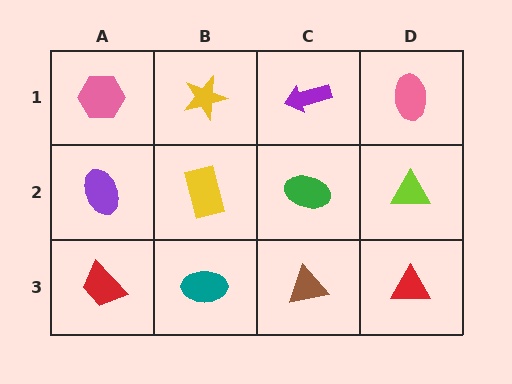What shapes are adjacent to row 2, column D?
A pink ellipse (row 1, column D), a red triangle (row 3, column D), a green ellipse (row 2, column C).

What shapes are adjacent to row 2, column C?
A purple arrow (row 1, column C), a brown triangle (row 3, column C), a yellow rectangle (row 2, column B), a lime triangle (row 2, column D).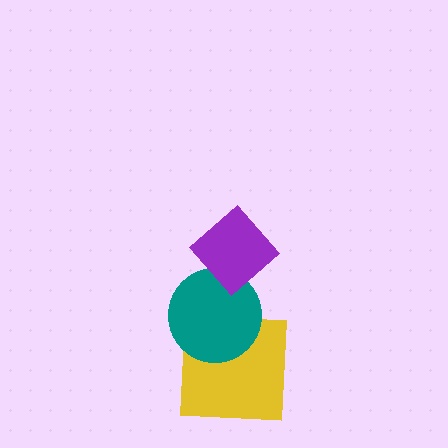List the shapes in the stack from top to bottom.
From top to bottom: the purple diamond, the teal circle, the yellow square.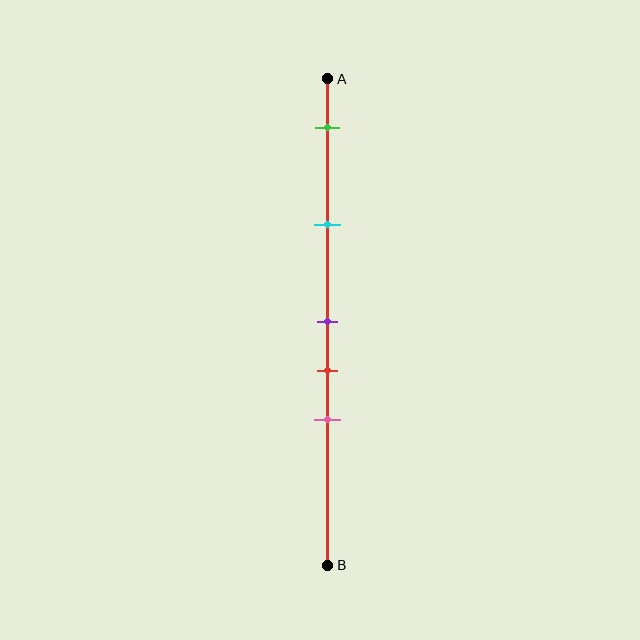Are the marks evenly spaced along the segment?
No, the marks are not evenly spaced.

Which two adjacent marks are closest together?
The purple and red marks are the closest adjacent pair.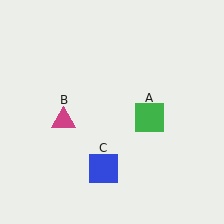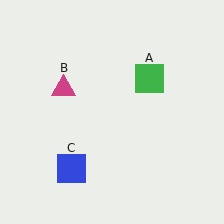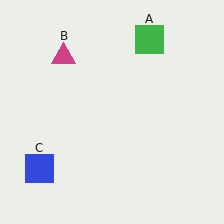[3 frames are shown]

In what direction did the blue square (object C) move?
The blue square (object C) moved left.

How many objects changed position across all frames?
3 objects changed position: green square (object A), magenta triangle (object B), blue square (object C).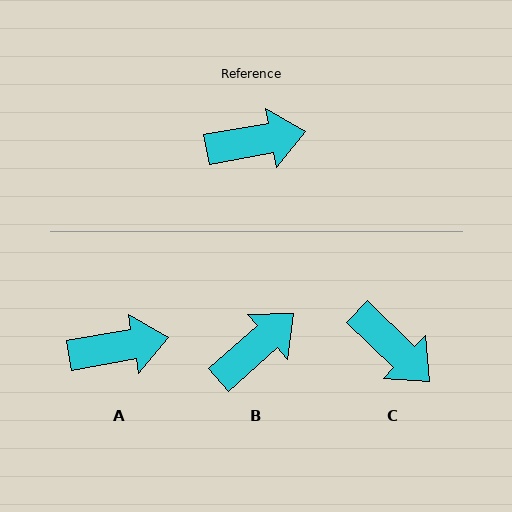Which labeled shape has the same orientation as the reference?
A.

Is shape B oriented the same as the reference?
No, it is off by about 32 degrees.